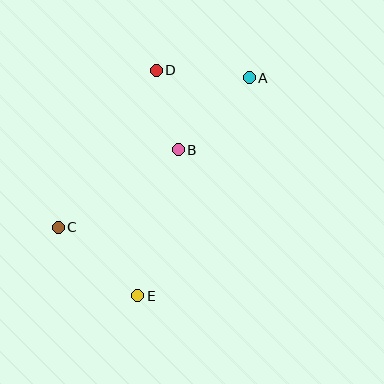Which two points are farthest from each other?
Points A and E are farthest from each other.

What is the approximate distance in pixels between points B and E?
The distance between B and E is approximately 151 pixels.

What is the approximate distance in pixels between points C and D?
The distance between C and D is approximately 185 pixels.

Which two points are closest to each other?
Points B and D are closest to each other.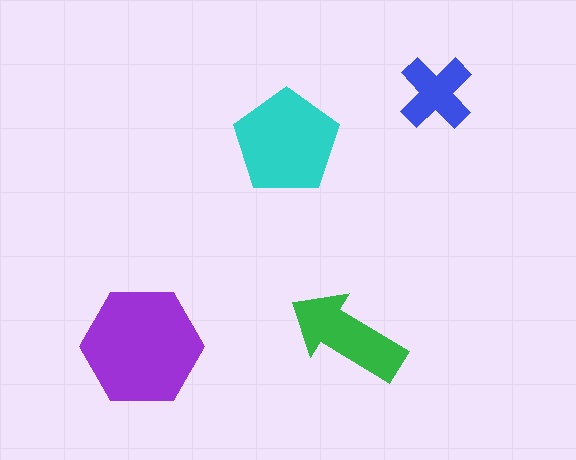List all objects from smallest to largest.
The blue cross, the green arrow, the cyan pentagon, the purple hexagon.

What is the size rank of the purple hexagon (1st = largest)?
1st.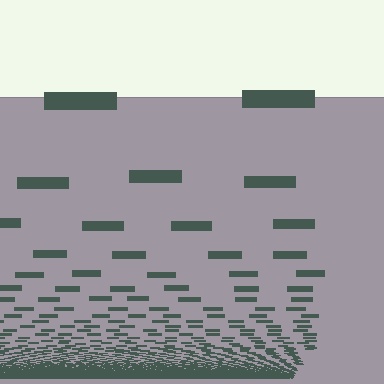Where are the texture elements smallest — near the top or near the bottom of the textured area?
Near the bottom.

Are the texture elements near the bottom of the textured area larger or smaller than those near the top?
Smaller. The gradient is inverted — elements near the bottom are smaller and denser.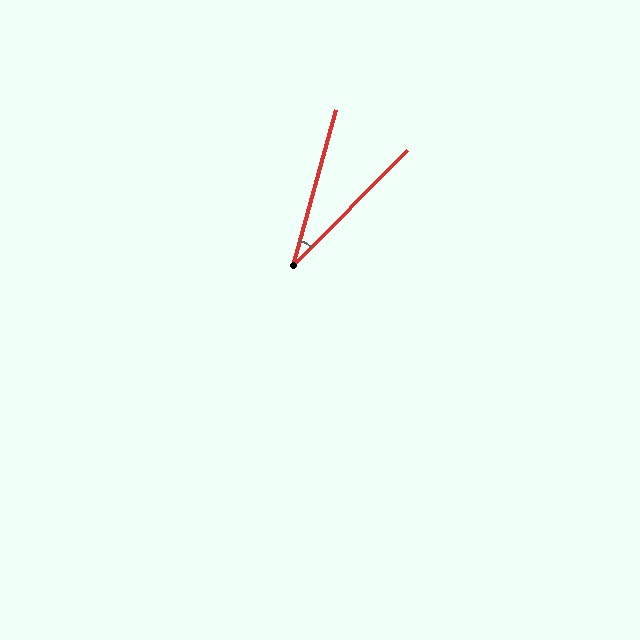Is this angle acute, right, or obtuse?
It is acute.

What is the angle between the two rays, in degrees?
Approximately 29 degrees.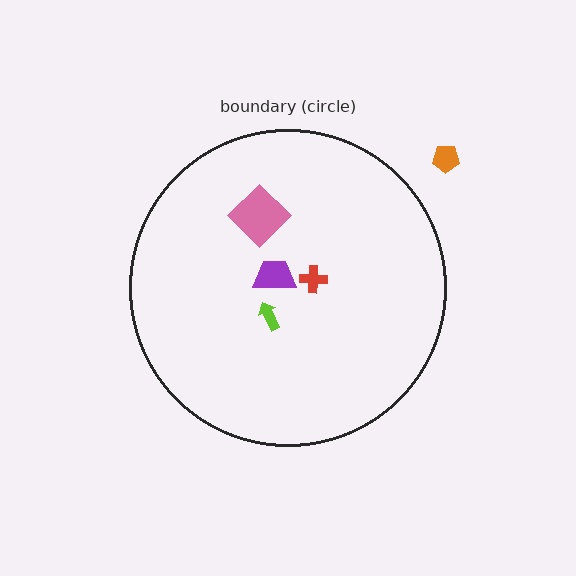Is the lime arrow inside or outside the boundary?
Inside.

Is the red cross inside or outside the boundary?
Inside.